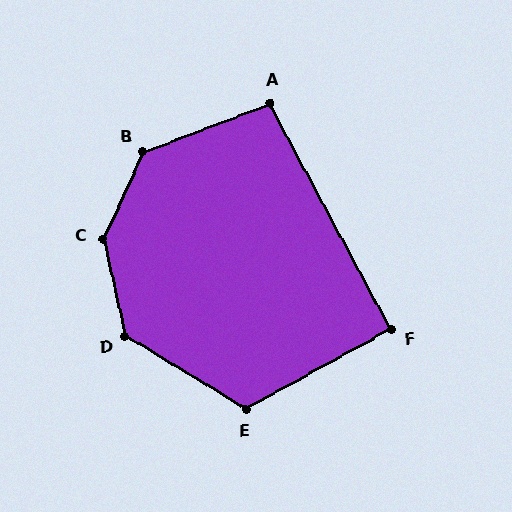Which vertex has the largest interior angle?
C, at approximately 143 degrees.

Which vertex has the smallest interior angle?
F, at approximately 91 degrees.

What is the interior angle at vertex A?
Approximately 97 degrees (obtuse).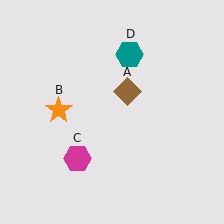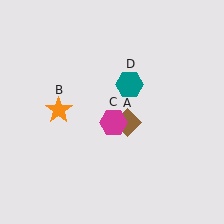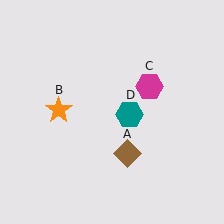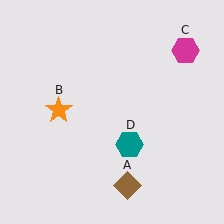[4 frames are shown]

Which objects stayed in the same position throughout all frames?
Orange star (object B) remained stationary.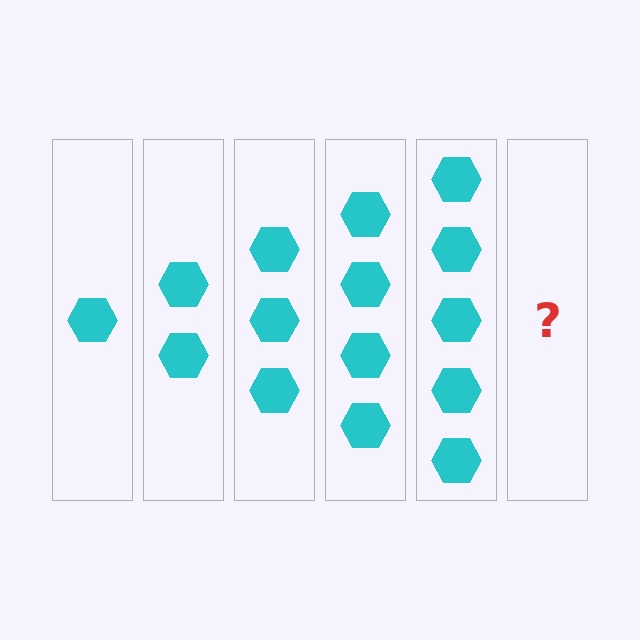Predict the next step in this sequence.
The next step is 6 hexagons.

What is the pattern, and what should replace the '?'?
The pattern is that each step adds one more hexagon. The '?' should be 6 hexagons.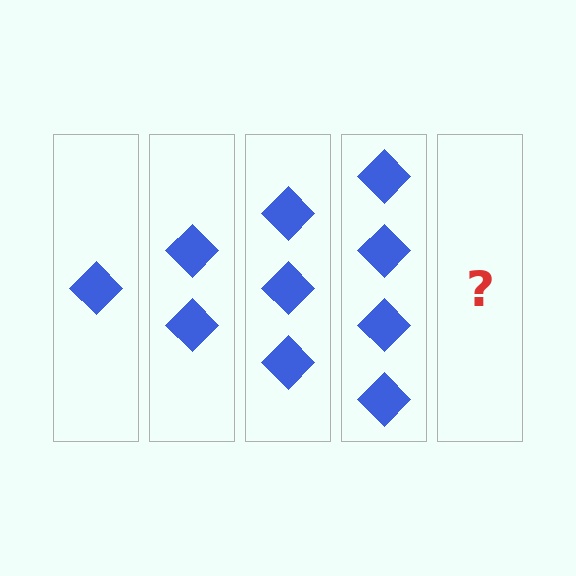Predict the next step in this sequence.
The next step is 5 diamonds.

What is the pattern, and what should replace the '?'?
The pattern is that each step adds one more diamond. The '?' should be 5 diamonds.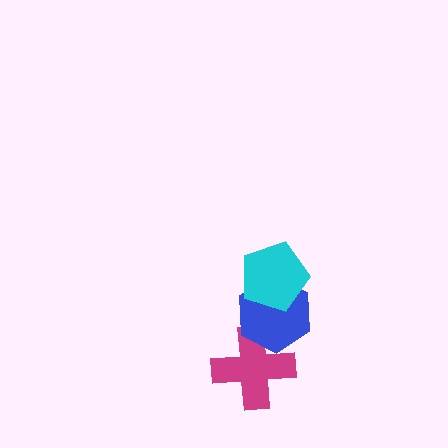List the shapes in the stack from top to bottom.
From top to bottom: the cyan pentagon, the blue hexagon, the magenta cross.